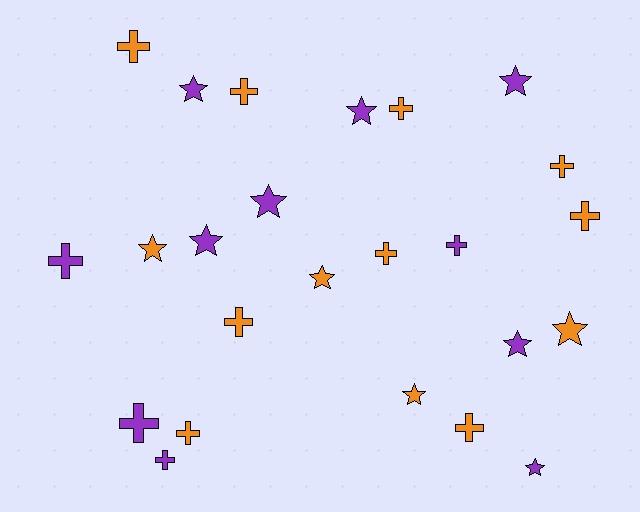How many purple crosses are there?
There are 4 purple crosses.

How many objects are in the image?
There are 24 objects.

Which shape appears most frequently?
Cross, with 13 objects.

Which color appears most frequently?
Orange, with 13 objects.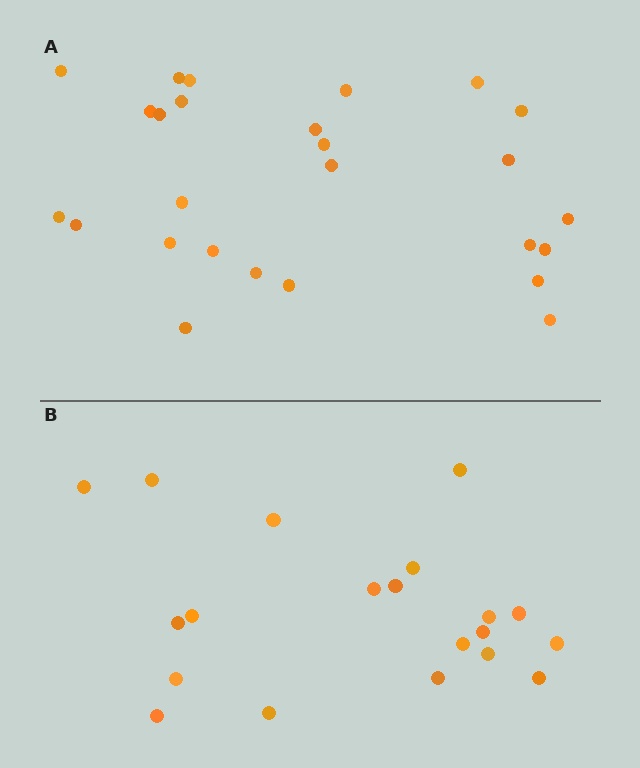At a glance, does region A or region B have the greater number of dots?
Region A (the top region) has more dots.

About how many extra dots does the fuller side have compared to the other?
Region A has about 6 more dots than region B.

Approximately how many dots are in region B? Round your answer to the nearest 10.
About 20 dots.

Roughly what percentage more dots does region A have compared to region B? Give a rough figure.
About 30% more.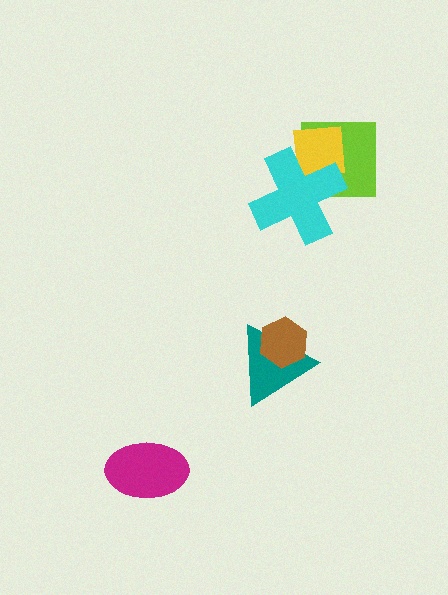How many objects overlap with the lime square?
2 objects overlap with the lime square.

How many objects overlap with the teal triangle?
1 object overlaps with the teal triangle.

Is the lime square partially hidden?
Yes, it is partially covered by another shape.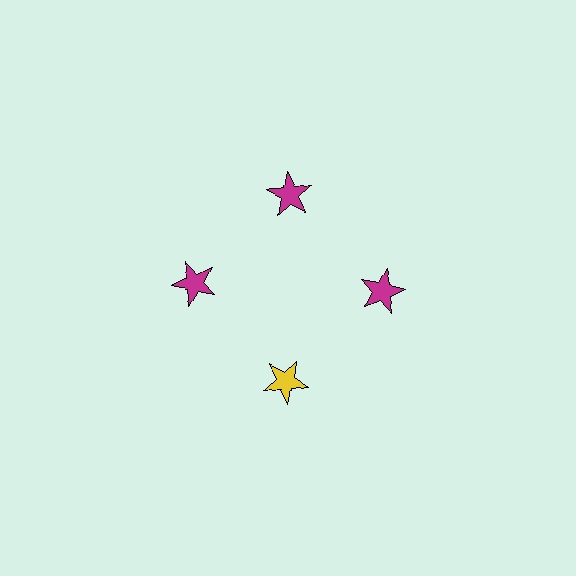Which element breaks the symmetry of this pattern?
The yellow star at roughly the 6 o'clock position breaks the symmetry. All other shapes are magenta stars.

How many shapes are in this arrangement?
There are 4 shapes arranged in a ring pattern.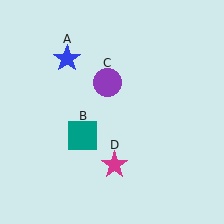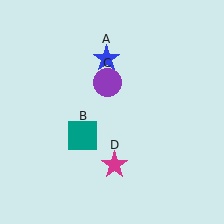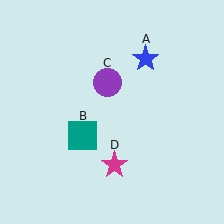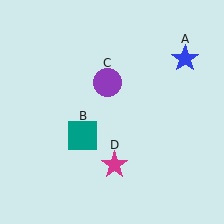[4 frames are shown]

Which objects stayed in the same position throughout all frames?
Teal square (object B) and purple circle (object C) and magenta star (object D) remained stationary.